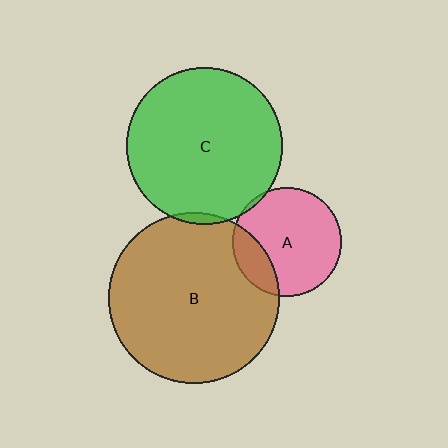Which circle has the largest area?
Circle B (brown).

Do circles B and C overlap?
Yes.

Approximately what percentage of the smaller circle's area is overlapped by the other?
Approximately 5%.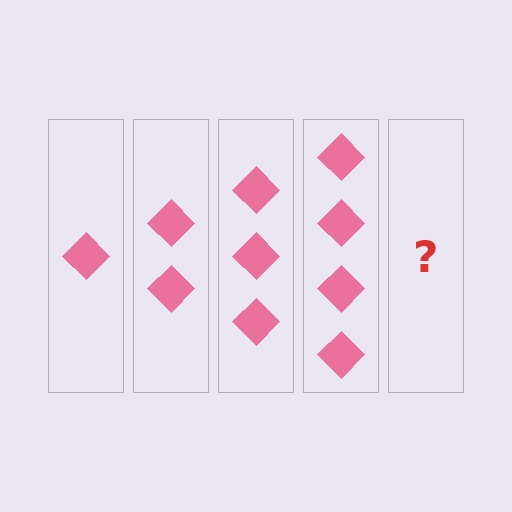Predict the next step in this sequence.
The next step is 5 diamonds.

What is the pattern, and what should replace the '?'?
The pattern is that each step adds one more diamond. The '?' should be 5 diamonds.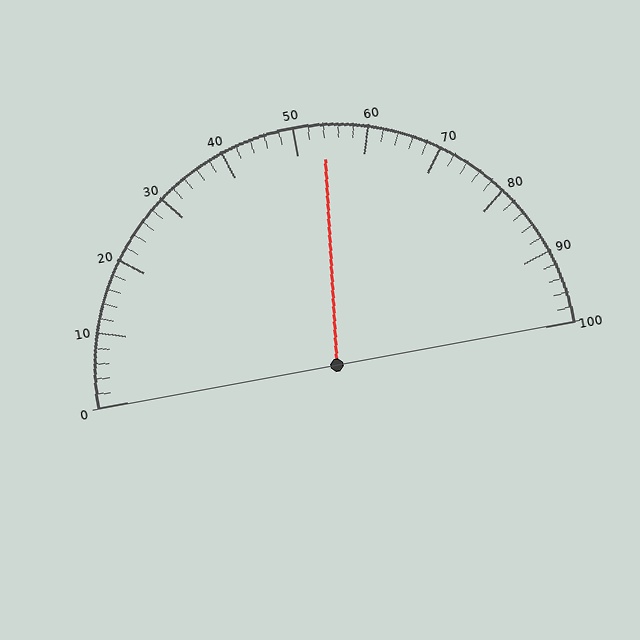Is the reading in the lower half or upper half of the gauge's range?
The reading is in the upper half of the range (0 to 100).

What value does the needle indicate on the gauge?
The needle indicates approximately 54.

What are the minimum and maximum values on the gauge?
The gauge ranges from 0 to 100.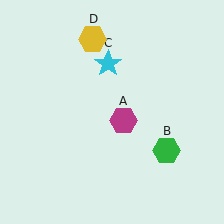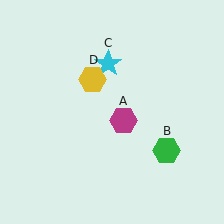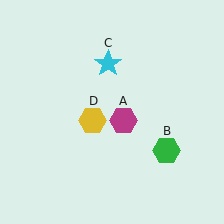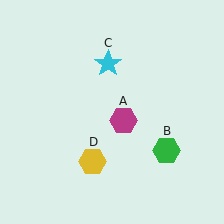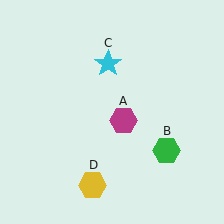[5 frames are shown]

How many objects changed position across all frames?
1 object changed position: yellow hexagon (object D).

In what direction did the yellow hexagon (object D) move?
The yellow hexagon (object D) moved down.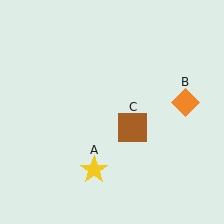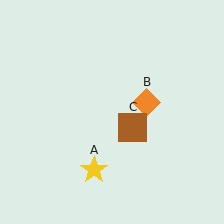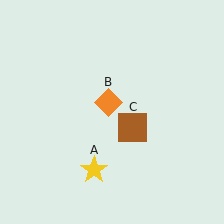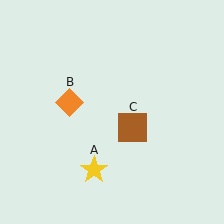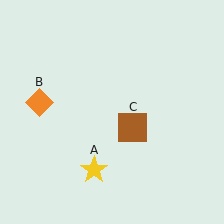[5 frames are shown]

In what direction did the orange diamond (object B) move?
The orange diamond (object B) moved left.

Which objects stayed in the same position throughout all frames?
Yellow star (object A) and brown square (object C) remained stationary.